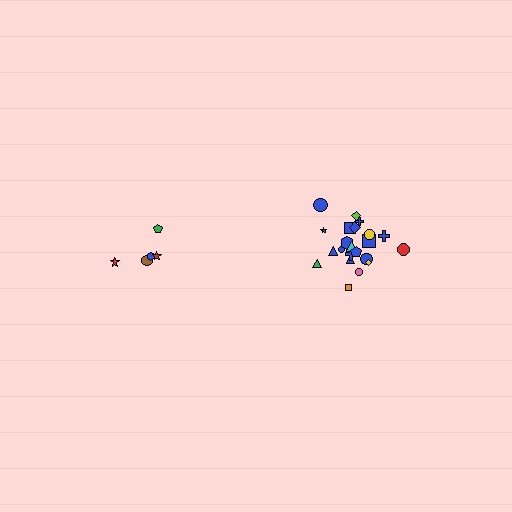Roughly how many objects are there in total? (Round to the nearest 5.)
Roughly 25 objects in total.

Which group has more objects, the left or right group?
The right group.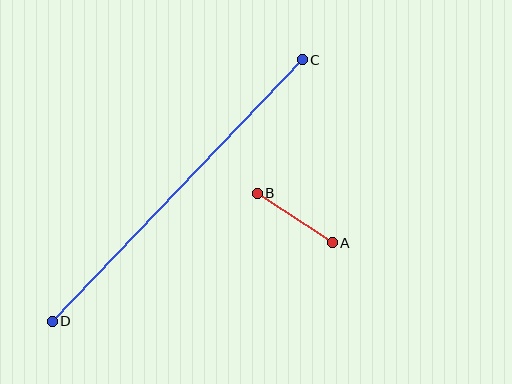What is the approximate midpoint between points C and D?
The midpoint is at approximately (177, 190) pixels.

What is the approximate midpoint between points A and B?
The midpoint is at approximately (295, 218) pixels.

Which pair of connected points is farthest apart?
Points C and D are farthest apart.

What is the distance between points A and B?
The distance is approximately 90 pixels.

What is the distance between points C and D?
The distance is approximately 362 pixels.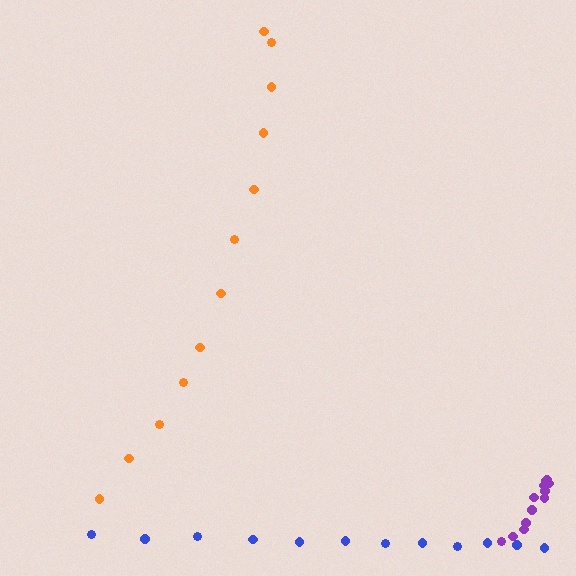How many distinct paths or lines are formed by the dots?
There are 3 distinct paths.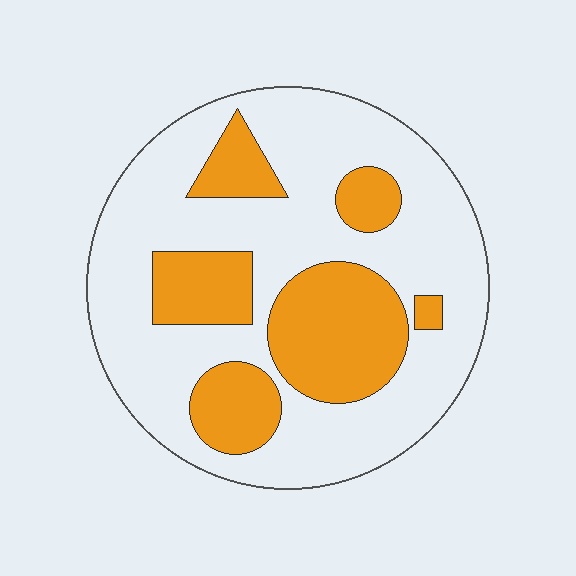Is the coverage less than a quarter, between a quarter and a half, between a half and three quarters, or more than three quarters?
Between a quarter and a half.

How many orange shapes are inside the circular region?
6.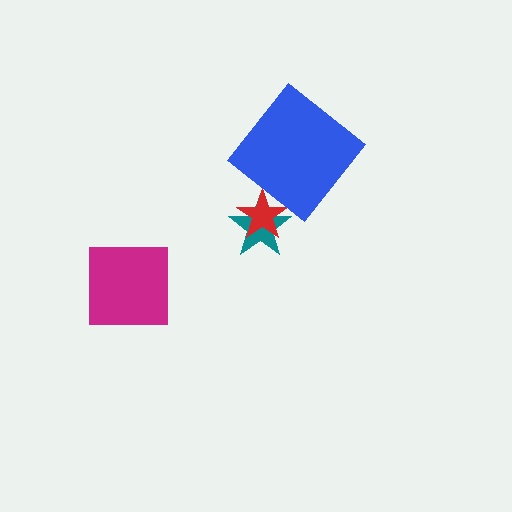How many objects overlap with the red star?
1 object overlaps with the red star.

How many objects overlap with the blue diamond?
0 objects overlap with the blue diamond.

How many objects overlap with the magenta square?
0 objects overlap with the magenta square.